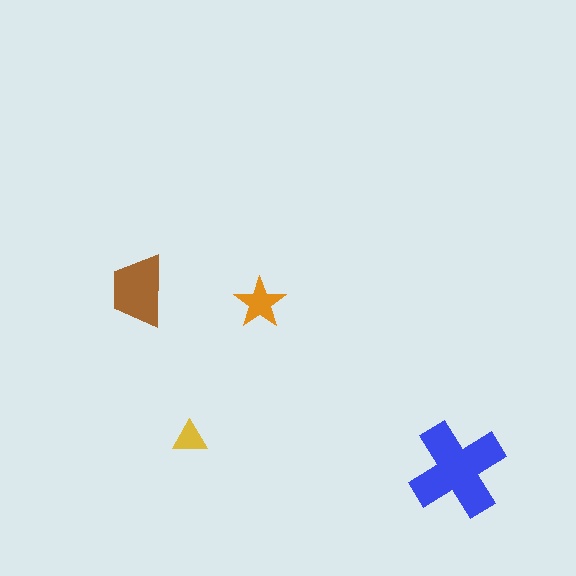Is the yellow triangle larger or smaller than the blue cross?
Smaller.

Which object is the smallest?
The yellow triangle.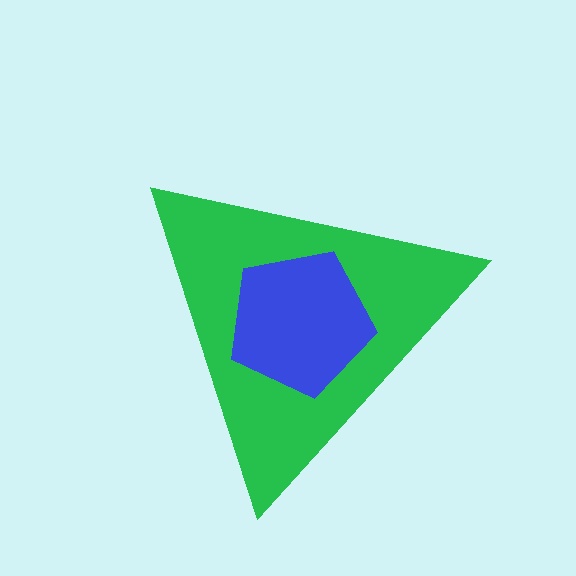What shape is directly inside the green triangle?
The blue pentagon.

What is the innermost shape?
The blue pentagon.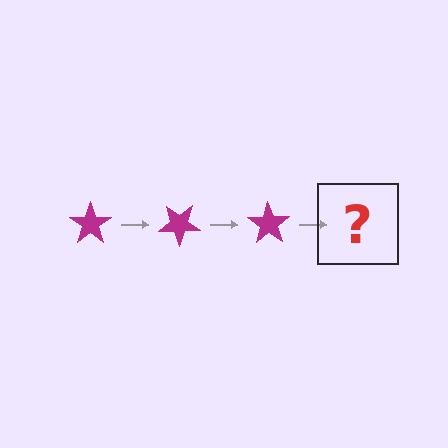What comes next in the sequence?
The next element should be a magenta star rotated 105 degrees.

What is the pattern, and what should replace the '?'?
The pattern is that the star rotates 35 degrees each step. The '?' should be a magenta star rotated 105 degrees.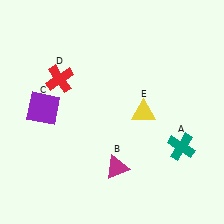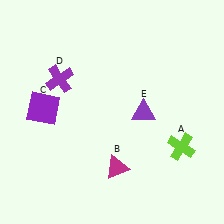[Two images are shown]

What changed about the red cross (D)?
In Image 1, D is red. In Image 2, it changed to purple.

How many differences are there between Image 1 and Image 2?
There are 3 differences between the two images.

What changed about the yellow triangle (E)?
In Image 1, E is yellow. In Image 2, it changed to purple.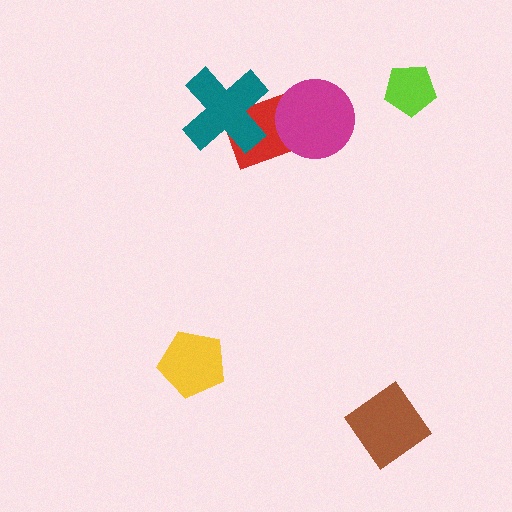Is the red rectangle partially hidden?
Yes, it is partially covered by another shape.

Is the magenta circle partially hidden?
No, no other shape covers it.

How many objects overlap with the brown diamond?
0 objects overlap with the brown diamond.